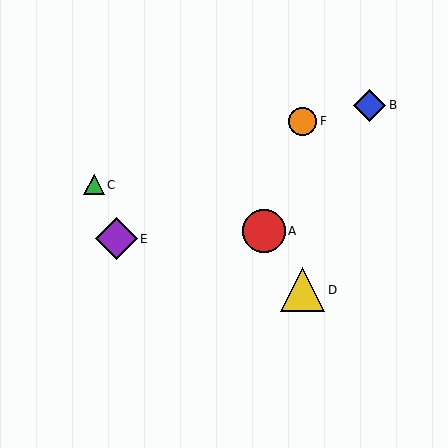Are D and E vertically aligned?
No, D is at x≈303 and E is at x≈116.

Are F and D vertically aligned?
Yes, both are at x≈303.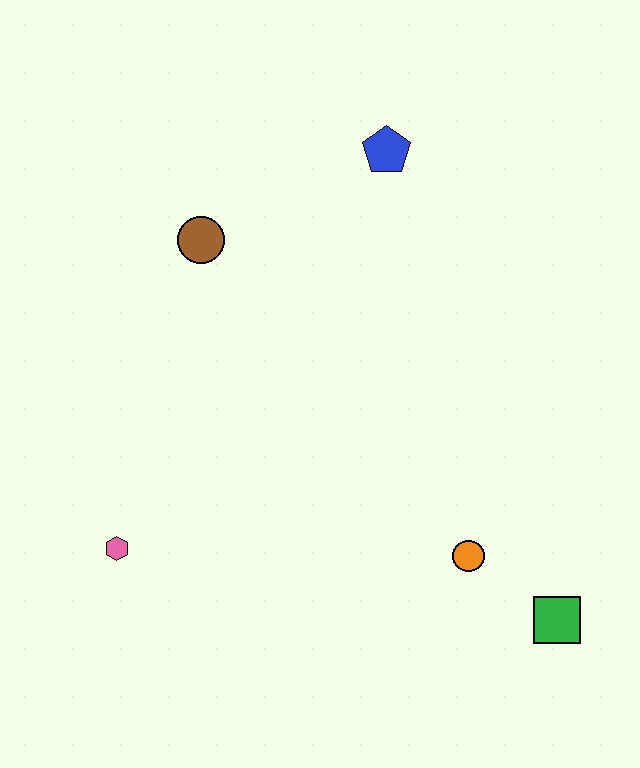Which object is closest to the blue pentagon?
The brown circle is closest to the blue pentagon.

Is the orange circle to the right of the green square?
No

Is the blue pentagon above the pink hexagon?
Yes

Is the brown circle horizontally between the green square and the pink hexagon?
Yes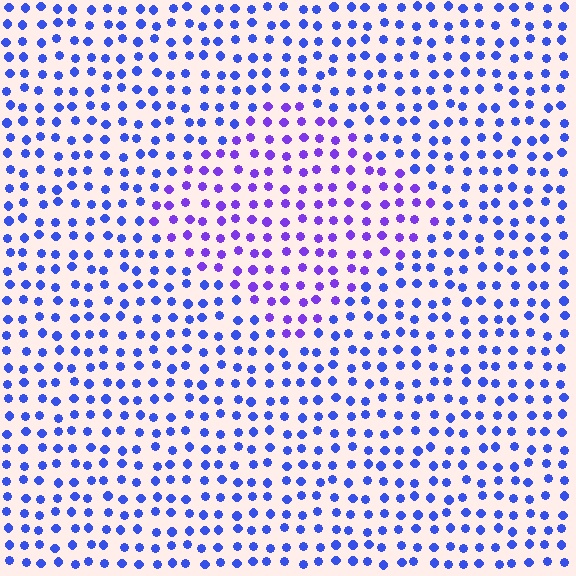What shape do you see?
I see a diamond.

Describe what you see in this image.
The image is filled with small blue elements in a uniform arrangement. A diamond-shaped region is visible where the elements are tinted to a slightly different hue, forming a subtle color boundary.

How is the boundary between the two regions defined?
The boundary is defined purely by a slight shift in hue (about 33 degrees). Spacing, size, and orientation are identical on both sides.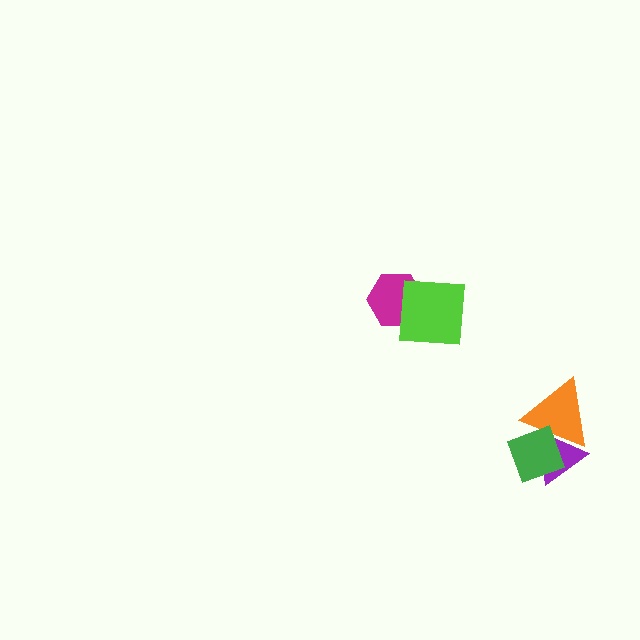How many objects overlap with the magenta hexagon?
1 object overlaps with the magenta hexagon.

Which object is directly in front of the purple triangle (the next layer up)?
The orange triangle is directly in front of the purple triangle.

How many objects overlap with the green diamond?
2 objects overlap with the green diamond.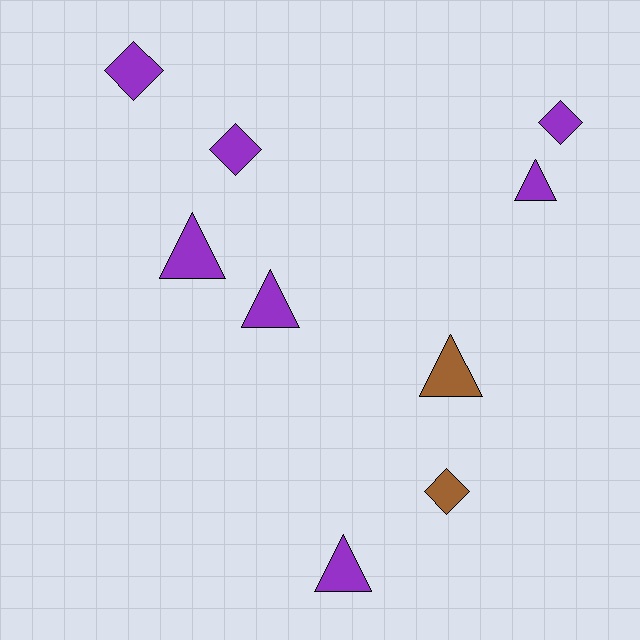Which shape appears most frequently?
Triangle, with 5 objects.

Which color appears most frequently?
Purple, with 7 objects.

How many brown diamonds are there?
There is 1 brown diamond.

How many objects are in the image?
There are 9 objects.